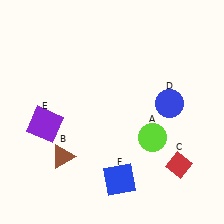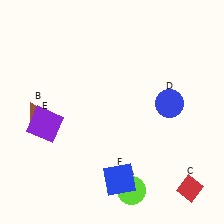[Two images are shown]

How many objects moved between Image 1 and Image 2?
3 objects moved between the two images.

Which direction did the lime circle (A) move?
The lime circle (A) moved down.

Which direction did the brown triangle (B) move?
The brown triangle (B) moved up.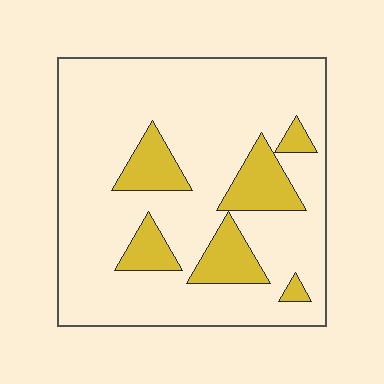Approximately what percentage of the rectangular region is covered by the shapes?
Approximately 20%.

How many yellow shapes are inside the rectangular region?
6.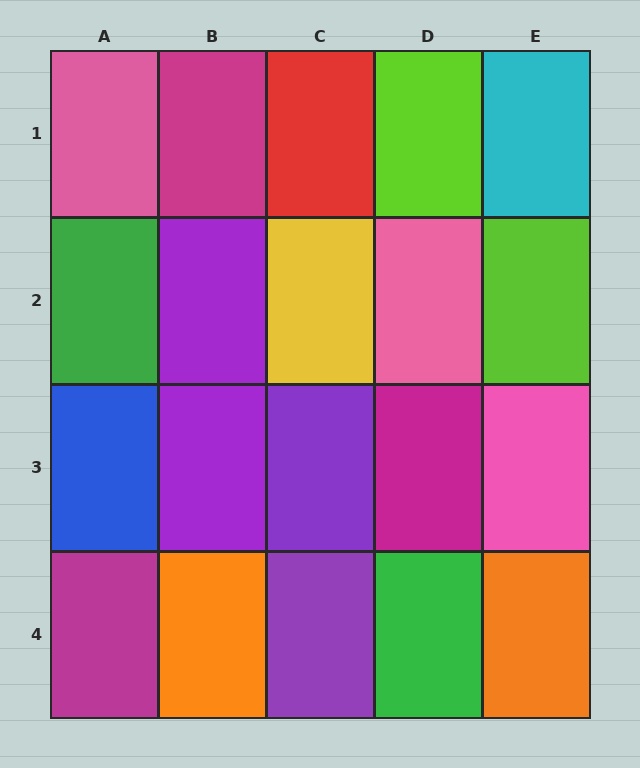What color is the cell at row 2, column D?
Pink.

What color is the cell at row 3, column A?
Blue.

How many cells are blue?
1 cell is blue.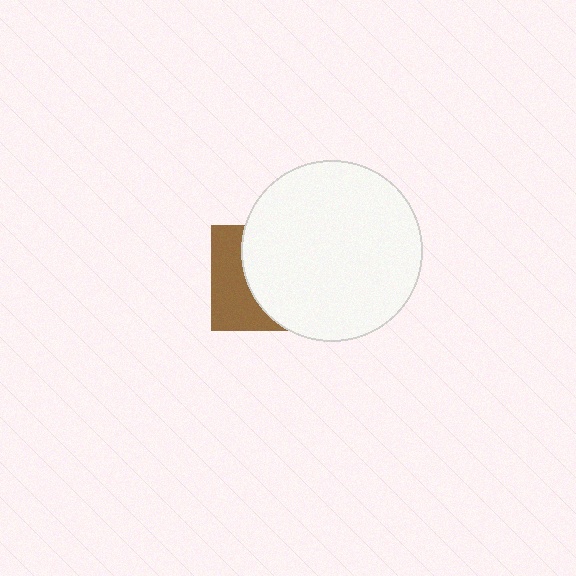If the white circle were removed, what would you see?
You would see the complete brown square.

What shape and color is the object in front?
The object in front is a white circle.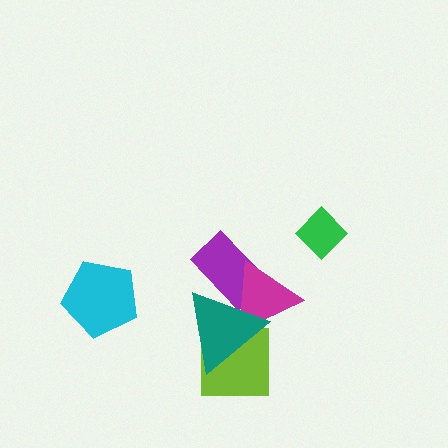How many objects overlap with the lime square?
1 object overlaps with the lime square.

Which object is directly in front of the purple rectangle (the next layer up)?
The magenta triangle is directly in front of the purple rectangle.